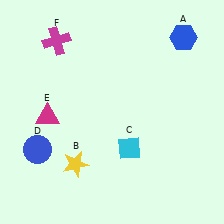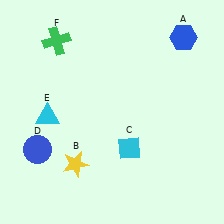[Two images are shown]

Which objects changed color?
E changed from magenta to cyan. F changed from magenta to green.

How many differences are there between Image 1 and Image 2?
There are 2 differences between the two images.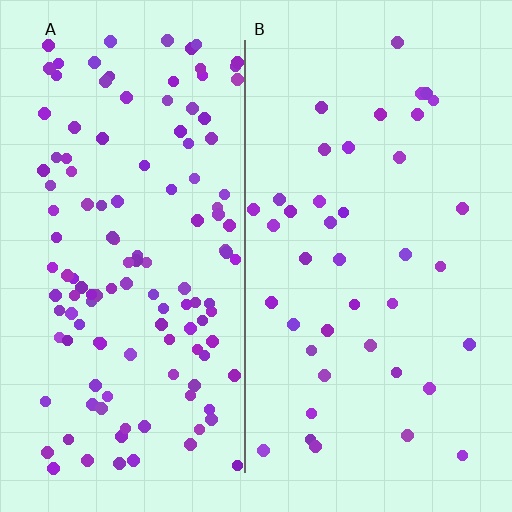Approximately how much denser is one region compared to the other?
Approximately 3.2× — region A over region B.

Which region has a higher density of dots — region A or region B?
A (the left).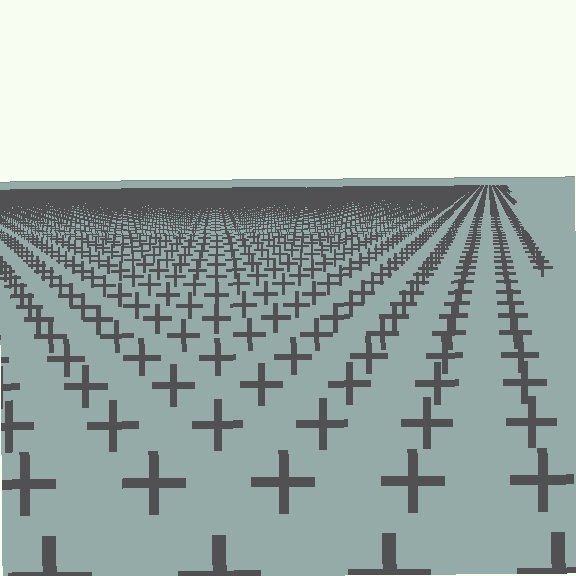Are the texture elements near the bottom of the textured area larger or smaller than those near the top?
Larger. Near the bottom, elements are closer to the viewer and appear at a bigger on-screen size.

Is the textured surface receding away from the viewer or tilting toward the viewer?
The surface is receding away from the viewer. Texture elements get smaller and denser toward the top.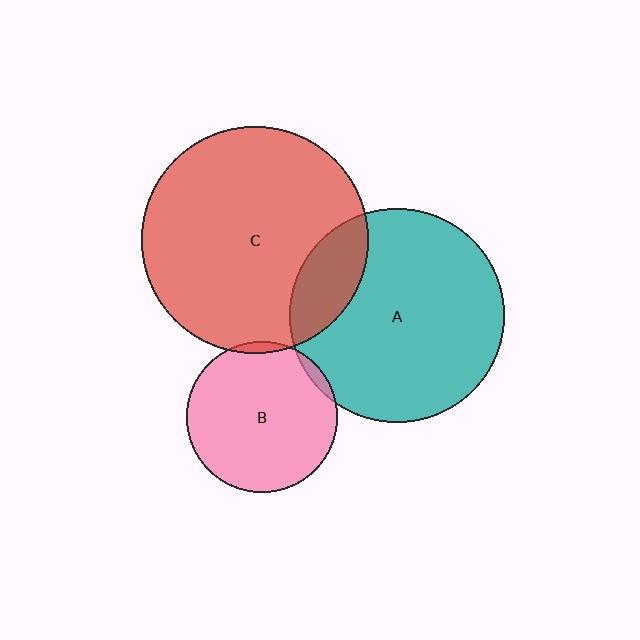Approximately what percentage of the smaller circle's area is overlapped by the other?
Approximately 5%.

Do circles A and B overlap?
Yes.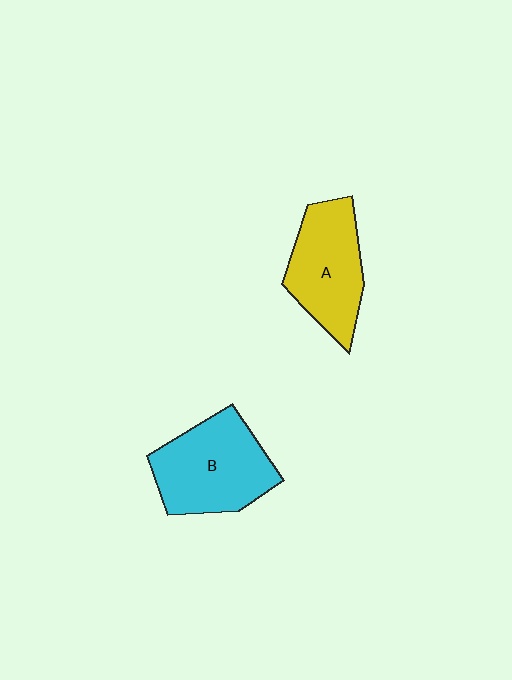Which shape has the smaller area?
Shape A (yellow).